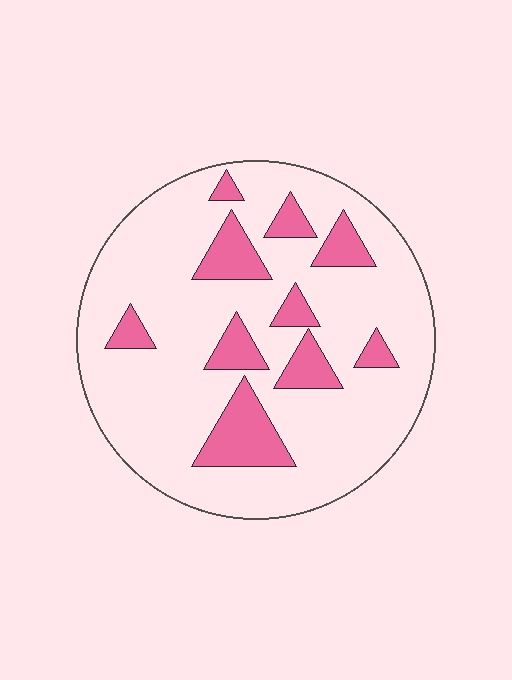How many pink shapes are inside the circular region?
10.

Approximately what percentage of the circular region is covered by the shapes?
Approximately 20%.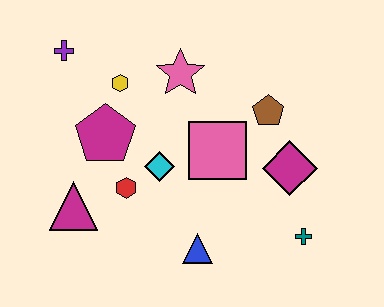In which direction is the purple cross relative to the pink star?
The purple cross is to the left of the pink star.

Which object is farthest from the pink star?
The teal cross is farthest from the pink star.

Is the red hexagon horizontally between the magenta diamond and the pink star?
No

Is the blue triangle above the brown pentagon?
No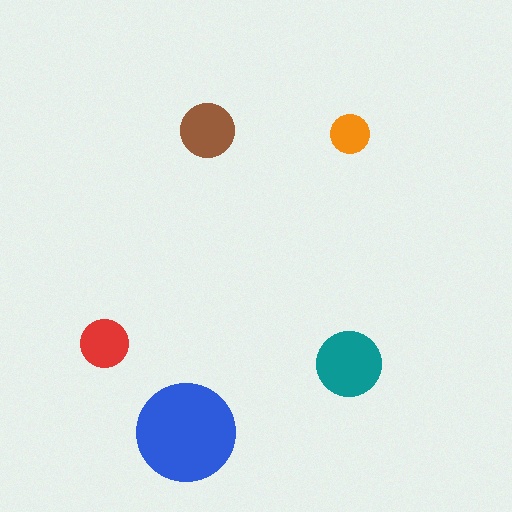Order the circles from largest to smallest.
the blue one, the teal one, the brown one, the red one, the orange one.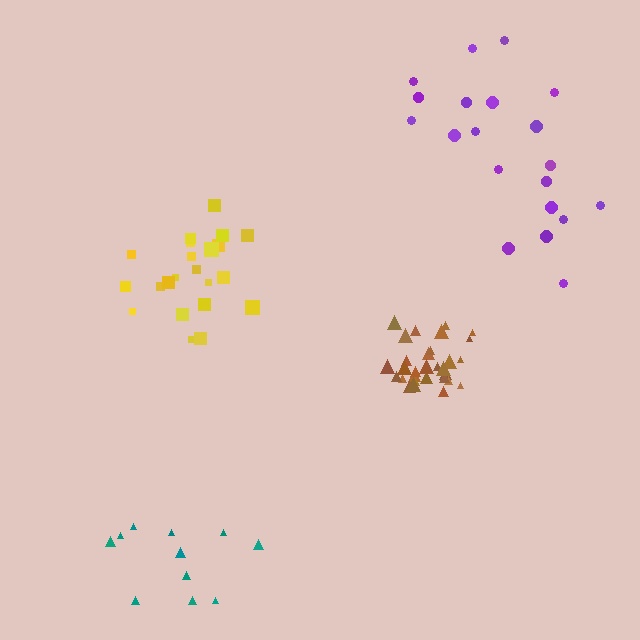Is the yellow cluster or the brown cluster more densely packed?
Brown.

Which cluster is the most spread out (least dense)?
Teal.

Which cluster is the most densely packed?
Brown.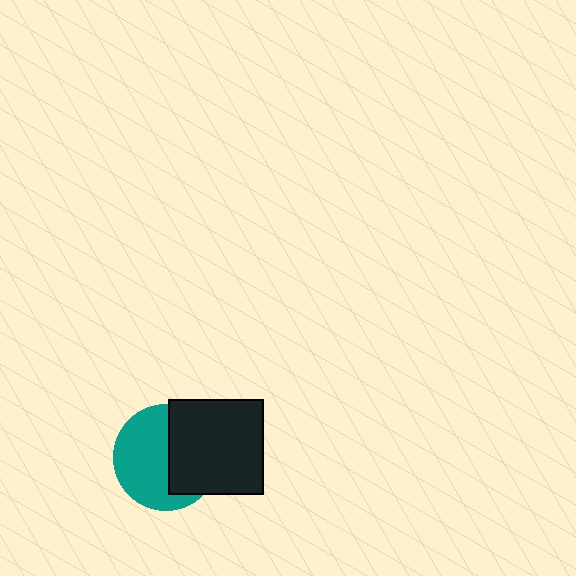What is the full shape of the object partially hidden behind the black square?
The partially hidden object is a teal circle.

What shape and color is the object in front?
The object in front is a black square.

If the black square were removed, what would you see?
You would see the complete teal circle.